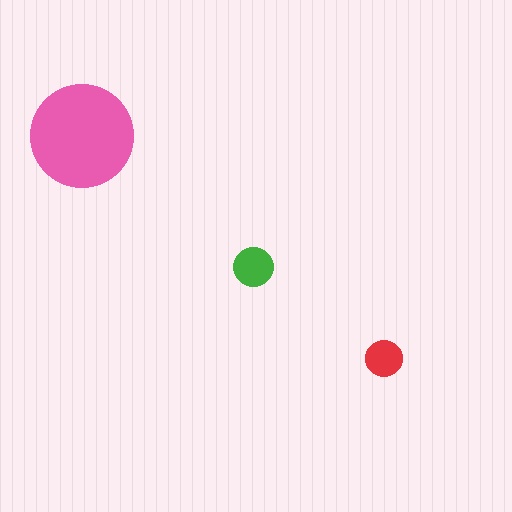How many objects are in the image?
There are 3 objects in the image.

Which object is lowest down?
The red circle is bottommost.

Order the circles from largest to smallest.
the pink one, the green one, the red one.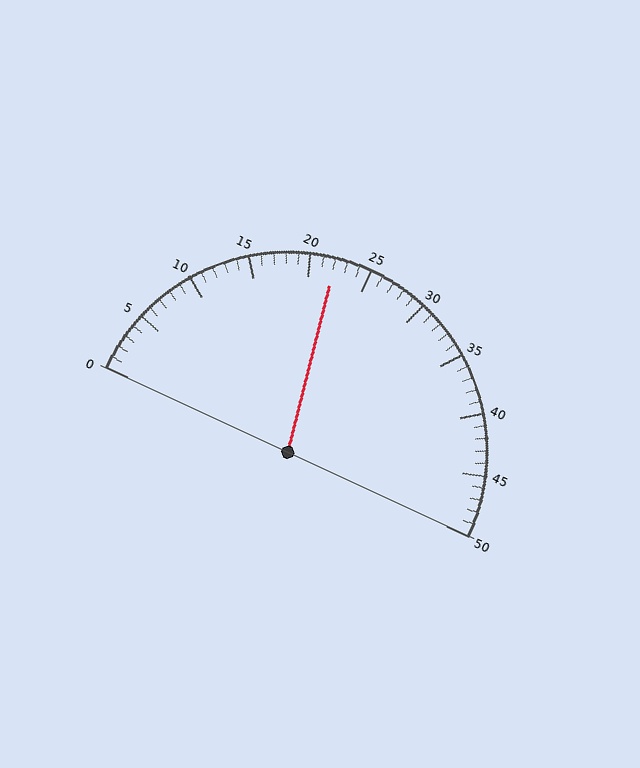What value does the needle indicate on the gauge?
The needle indicates approximately 22.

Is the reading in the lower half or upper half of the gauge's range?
The reading is in the lower half of the range (0 to 50).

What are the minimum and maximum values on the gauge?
The gauge ranges from 0 to 50.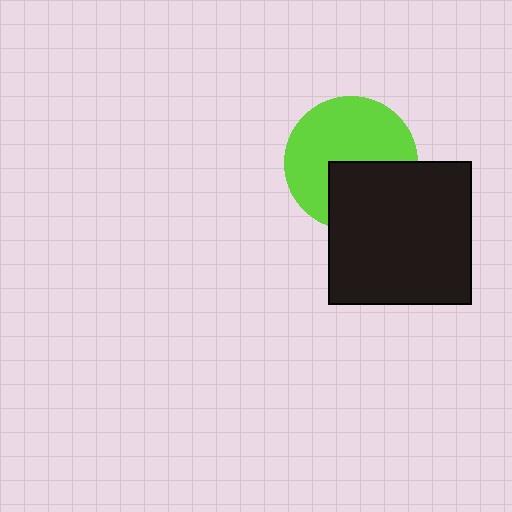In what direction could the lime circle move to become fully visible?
The lime circle could move up. That would shift it out from behind the black square entirely.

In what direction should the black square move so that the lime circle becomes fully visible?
The black square should move down. That is the shortest direction to clear the overlap and leave the lime circle fully visible.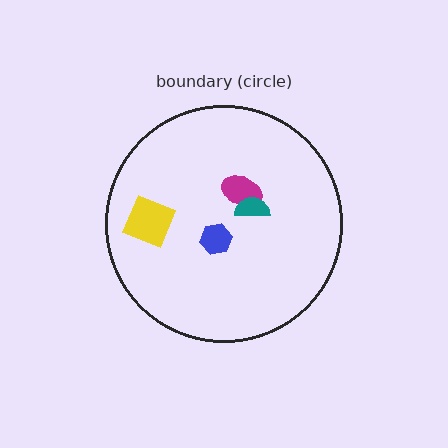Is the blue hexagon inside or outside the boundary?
Inside.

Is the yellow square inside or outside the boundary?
Inside.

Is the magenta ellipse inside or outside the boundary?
Inside.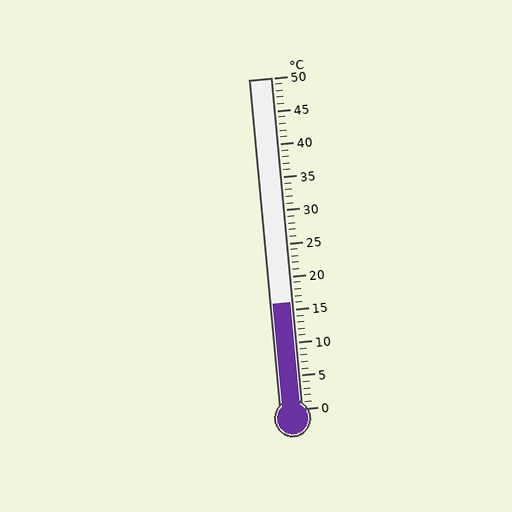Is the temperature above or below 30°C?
The temperature is below 30°C.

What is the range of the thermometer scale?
The thermometer scale ranges from 0°C to 50°C.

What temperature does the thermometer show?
The thermometer shows approximately 16°C.